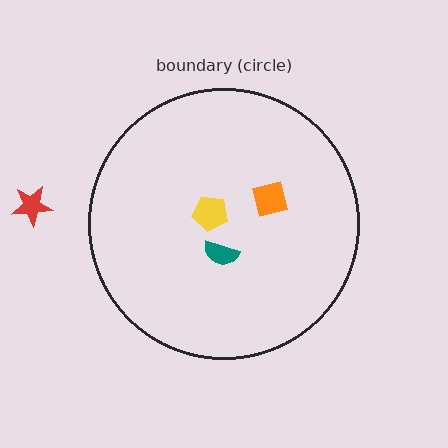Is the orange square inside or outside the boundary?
Inside.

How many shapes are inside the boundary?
3 inside, 1 outside.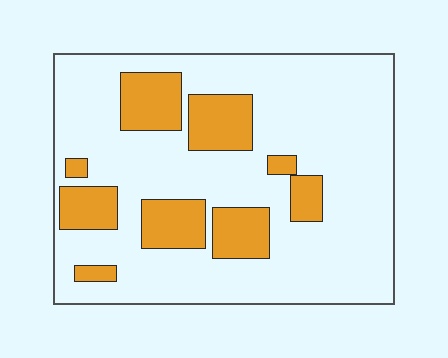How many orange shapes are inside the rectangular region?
9.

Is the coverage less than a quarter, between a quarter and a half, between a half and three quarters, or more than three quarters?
Less than a quarter.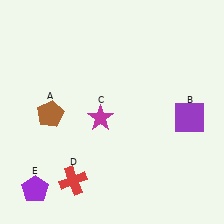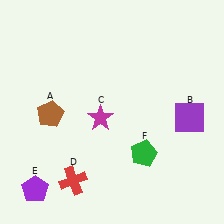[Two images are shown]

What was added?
A green pentagon (F) was added in Image 2.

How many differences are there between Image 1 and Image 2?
There is 1 difference between the two images.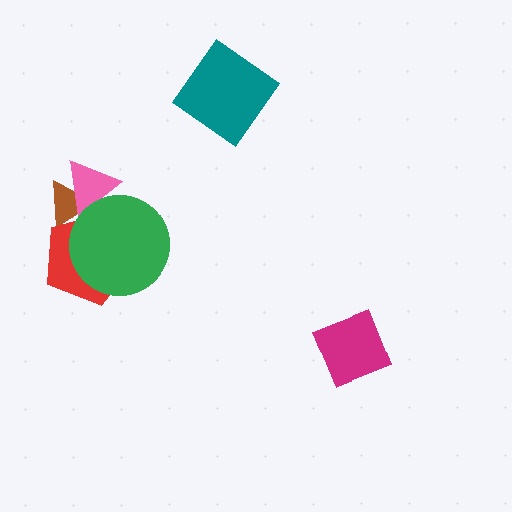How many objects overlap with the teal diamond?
0 objects overlap with the teal diamond.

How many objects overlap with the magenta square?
0 objects overlap with the magenta square.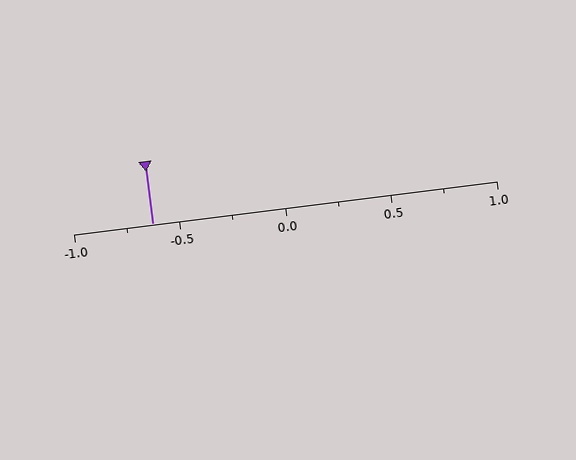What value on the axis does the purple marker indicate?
The marker indicates approximately -0.62.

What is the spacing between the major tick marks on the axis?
The major ticks are spaced 0.5 apart.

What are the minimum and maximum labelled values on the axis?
The axis runs from -1.0 to 1.0.